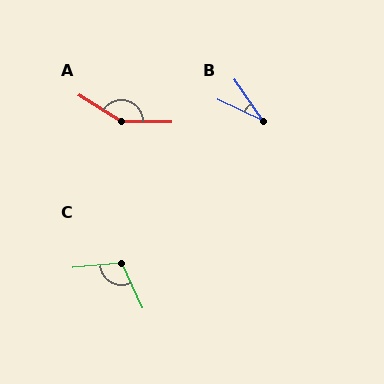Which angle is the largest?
A, at approximately 149 degrees.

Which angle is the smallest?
B, at approximately 30 degrees.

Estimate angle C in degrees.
Approximately 110 degrees.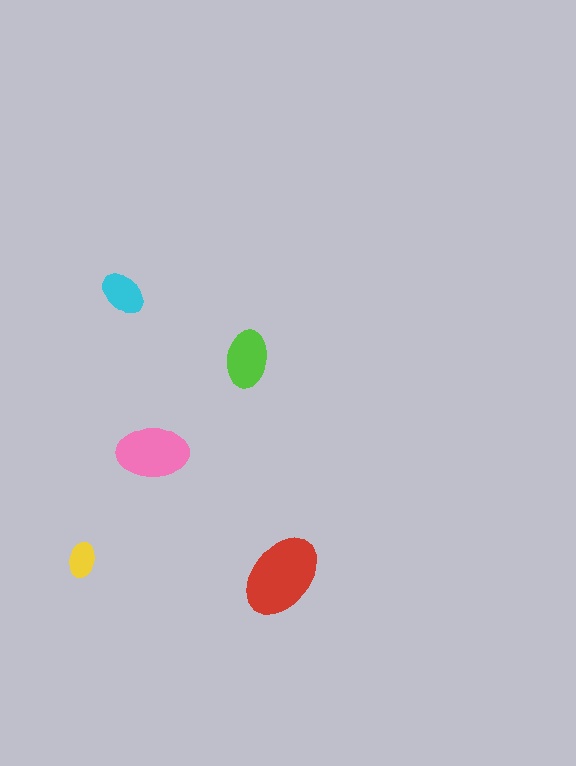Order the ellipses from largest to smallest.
the red one, the pink one, the lime one, the cyan one, the yellow one.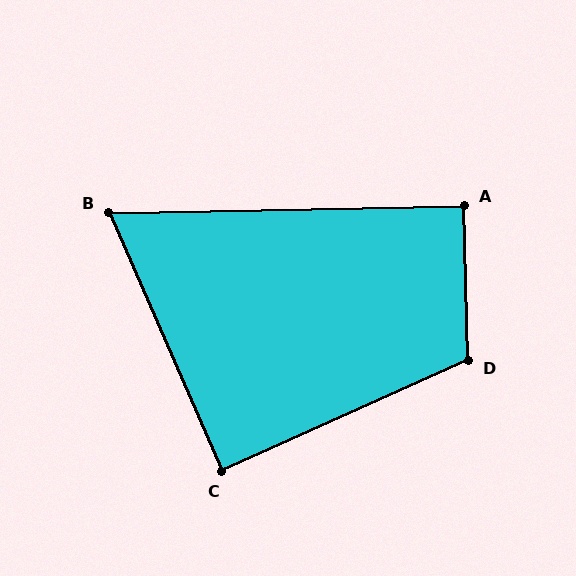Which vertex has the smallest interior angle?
B, at approximately 67 degrees.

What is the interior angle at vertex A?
Approximately 90 degrees (approximately right).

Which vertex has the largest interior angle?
D, at approximately 113 degrees.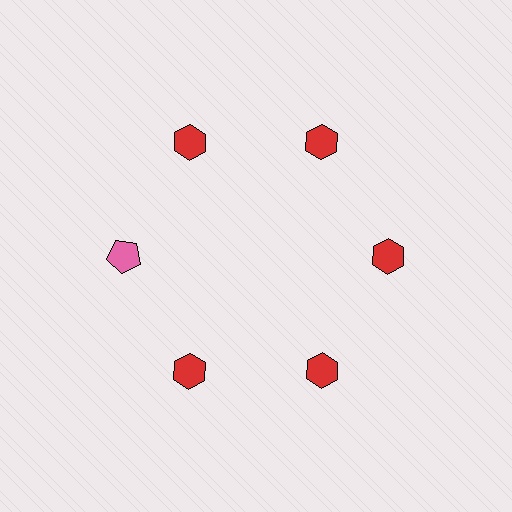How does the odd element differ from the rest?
It differs in both color (pink instead of red) and shape (pentagon instead of hexagon).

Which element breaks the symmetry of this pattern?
The pink pentagon at roughly the 9 o'clock position breaks the symmetry. All other shapes are red hexagons.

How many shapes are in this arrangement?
There are 6 shapes arranged in a ring pattern.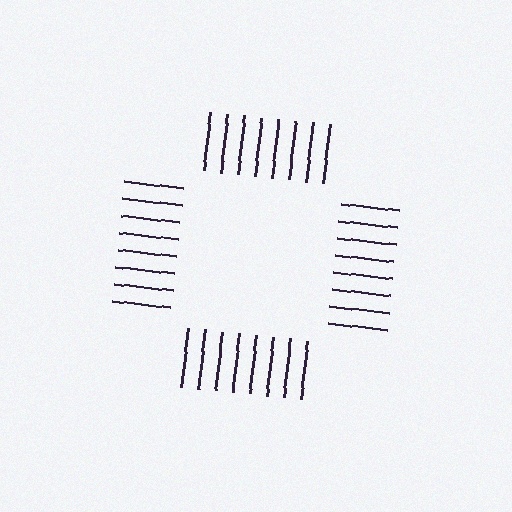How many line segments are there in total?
32 — 8 along each of the 4 edges.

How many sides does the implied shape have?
4 sides — the line-ends trace a square.